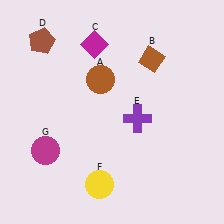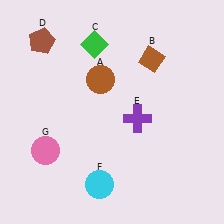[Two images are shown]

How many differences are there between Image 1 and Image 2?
There are 3 differences between the two images.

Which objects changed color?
C changed from magenta to green. F changed from yellow to cyan. G changed from magenta to pink.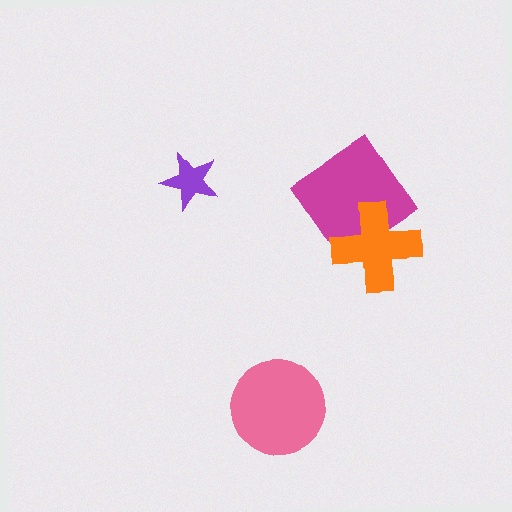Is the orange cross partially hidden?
No, no other shape covers it.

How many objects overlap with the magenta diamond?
1 object overlaps with the magenta diamond.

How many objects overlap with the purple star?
0 objects overlap with the purple star.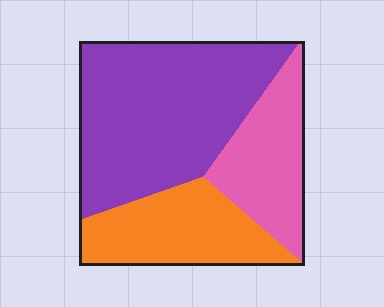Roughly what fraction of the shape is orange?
Orange takes up about one quarter (1/4) of the shape.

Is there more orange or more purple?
Purple.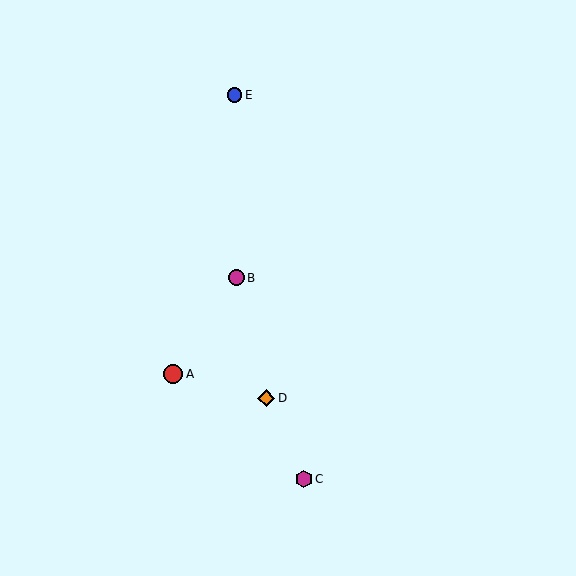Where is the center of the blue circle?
The center of the blue circle is at (235, 95).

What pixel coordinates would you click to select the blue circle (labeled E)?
Click at (235, 95) to select the blue circle E.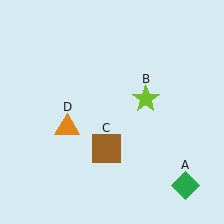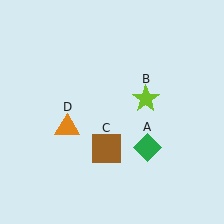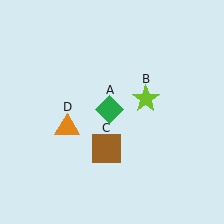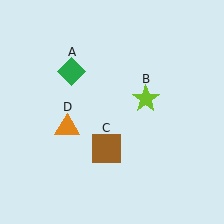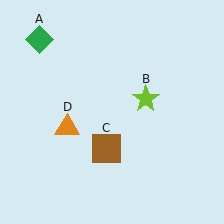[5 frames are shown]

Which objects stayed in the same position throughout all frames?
Lime star (object B) and brown square (object C) and orange triangle (object D) remained stationary.